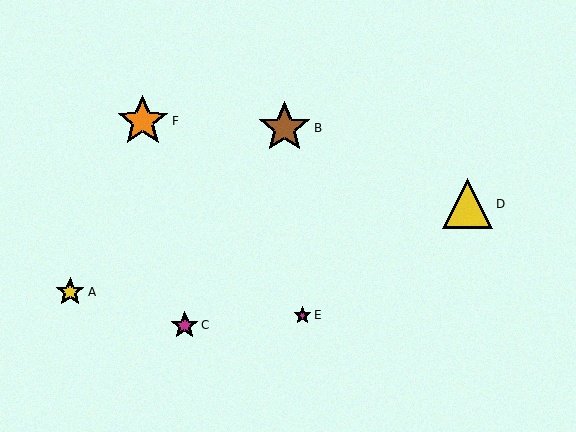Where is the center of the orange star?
The center of the orange star is at (143, 121).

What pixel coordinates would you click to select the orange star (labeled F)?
Click at (143, 121) to select the orange star F.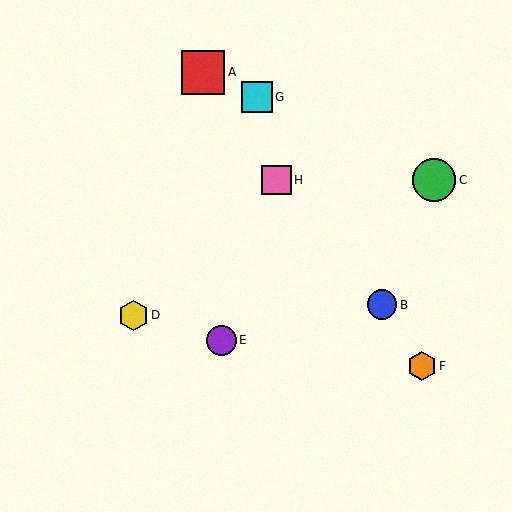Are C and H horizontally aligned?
Yes, both are at y≈180.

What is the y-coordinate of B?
Object B is at y≈305.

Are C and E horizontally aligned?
No, C is at y≈180 and E is at y≈340.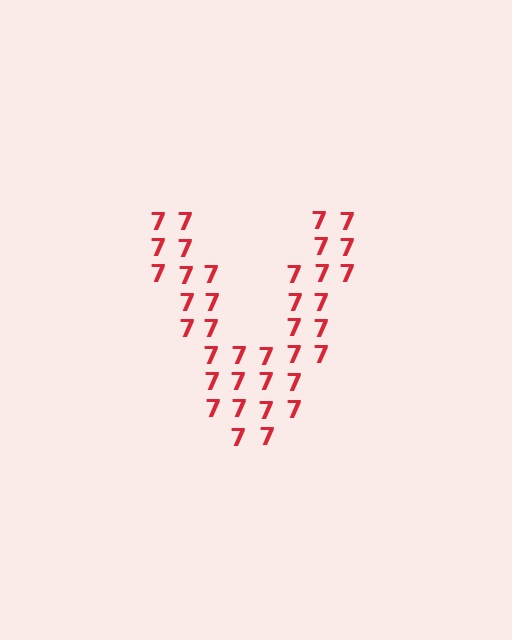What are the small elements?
The small elements are digit 7's.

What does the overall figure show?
The overall figure shows the letter V.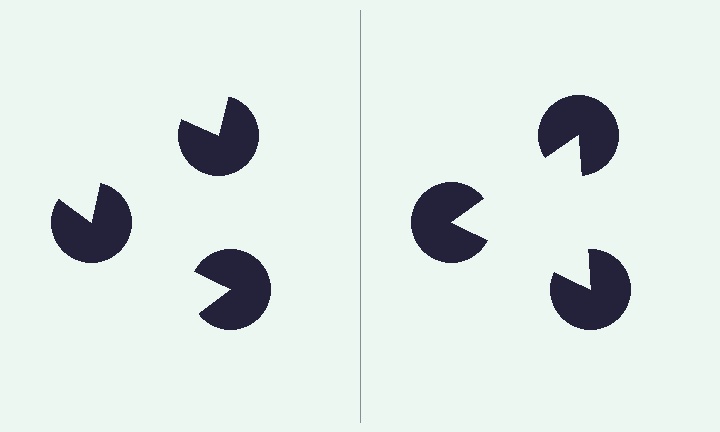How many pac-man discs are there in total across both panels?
6 — 3 on each side.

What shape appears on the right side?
An illusory triangle.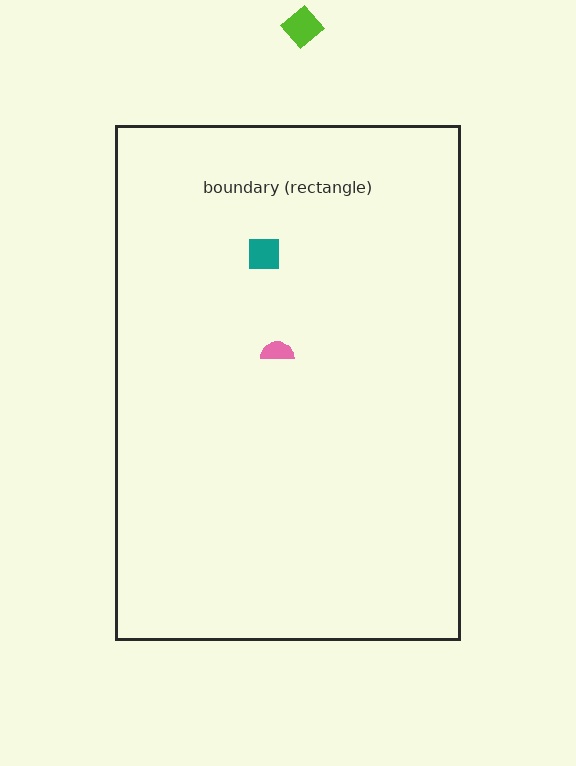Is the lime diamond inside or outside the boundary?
Outside.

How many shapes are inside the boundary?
2 inside, 1 outside.